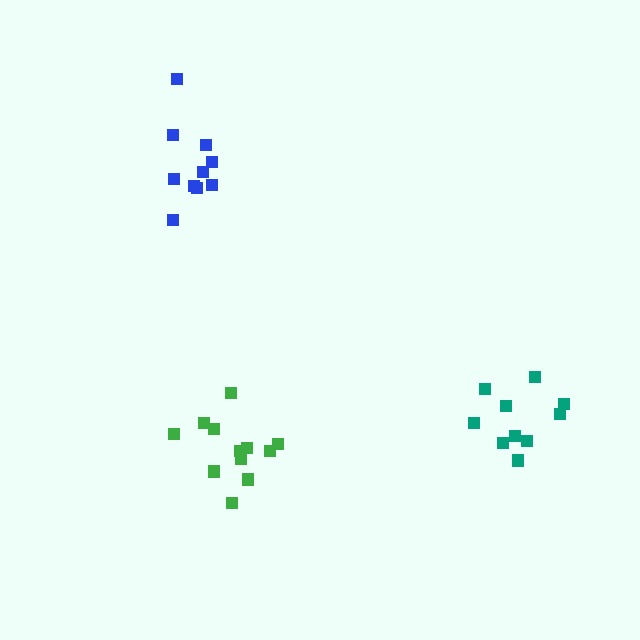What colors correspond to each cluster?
The clusters are colored: green, teal, blue.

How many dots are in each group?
Group 1: 12 dots, Group 2: 10 dots, Group 3: 10 dots (32 total).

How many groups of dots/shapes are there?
There are 3 groups.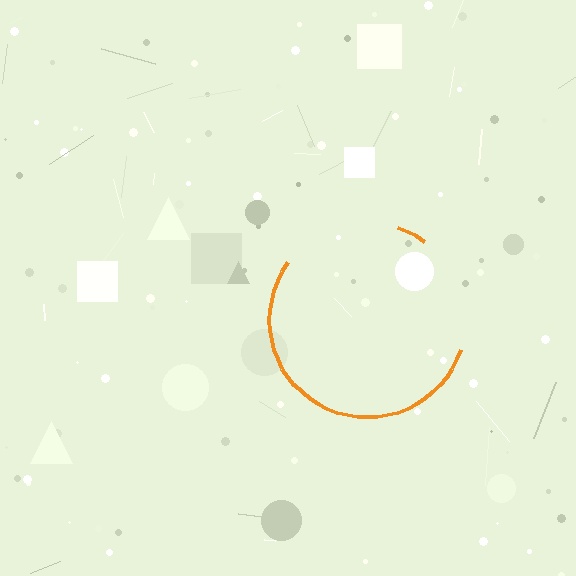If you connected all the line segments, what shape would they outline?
They would outline a circle.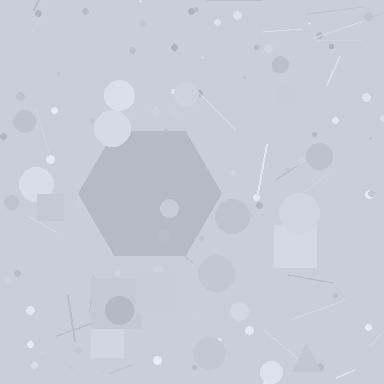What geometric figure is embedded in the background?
A hexagon is embedded in the background.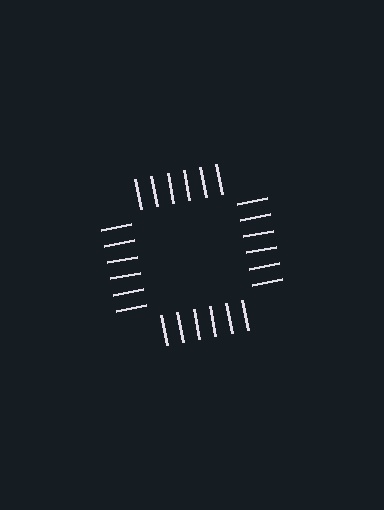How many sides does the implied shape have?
4 sides — the line-ends trace a square.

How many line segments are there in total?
24 — 6 along each of the 4 edges.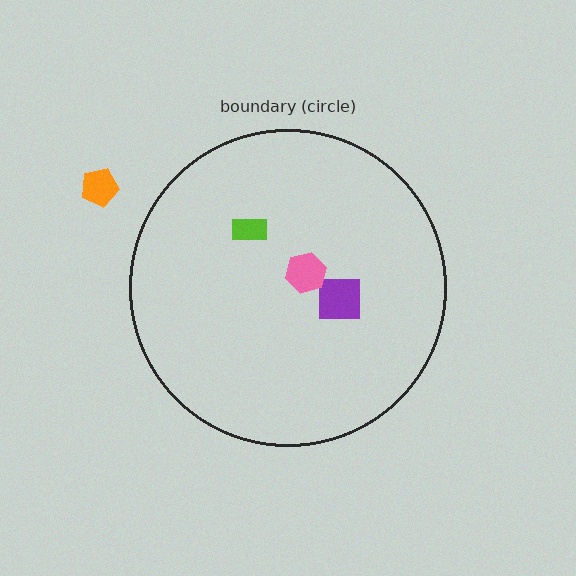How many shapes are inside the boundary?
3 inside, 1 outside.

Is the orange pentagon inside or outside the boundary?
Outside.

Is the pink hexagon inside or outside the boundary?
Inside.